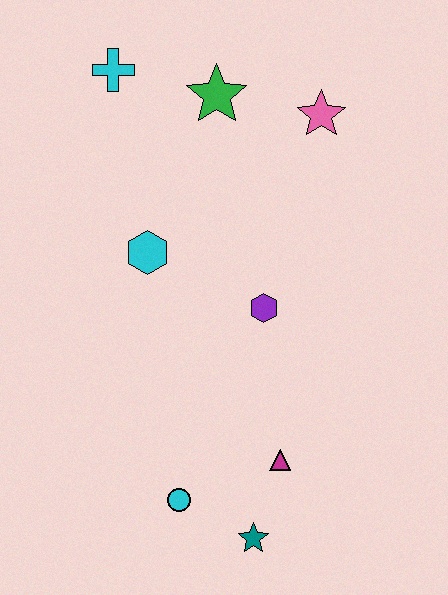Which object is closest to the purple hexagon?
The cyan hexagon is closest to the purple hexagon.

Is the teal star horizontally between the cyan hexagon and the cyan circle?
No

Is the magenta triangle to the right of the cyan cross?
Yes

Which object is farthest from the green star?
The teal star is farthest from the green star.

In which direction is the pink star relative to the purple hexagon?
The pink star is above the purple hexagon.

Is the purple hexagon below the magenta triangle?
No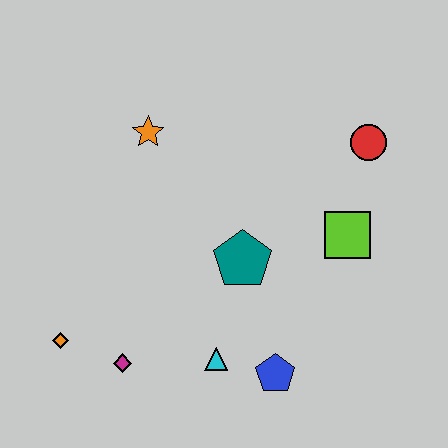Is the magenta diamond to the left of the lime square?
Yes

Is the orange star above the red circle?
Yes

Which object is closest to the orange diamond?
The magenta diamond is closest to the orange diamond.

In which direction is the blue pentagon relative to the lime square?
The blue pentagon is below the lime square.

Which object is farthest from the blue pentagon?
The orange star is farthest from the blue pentagon.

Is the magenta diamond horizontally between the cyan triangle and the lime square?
No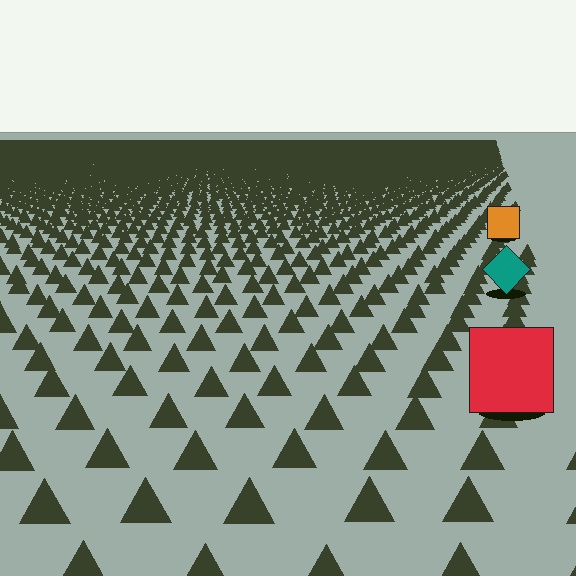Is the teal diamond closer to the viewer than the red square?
No. The red square is closer — you can tell from the texture gradient: the ground texture is coarser near it.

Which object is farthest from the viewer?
The orange square is farthest from the viewer. It appears smaller and the ground texture around it is denser.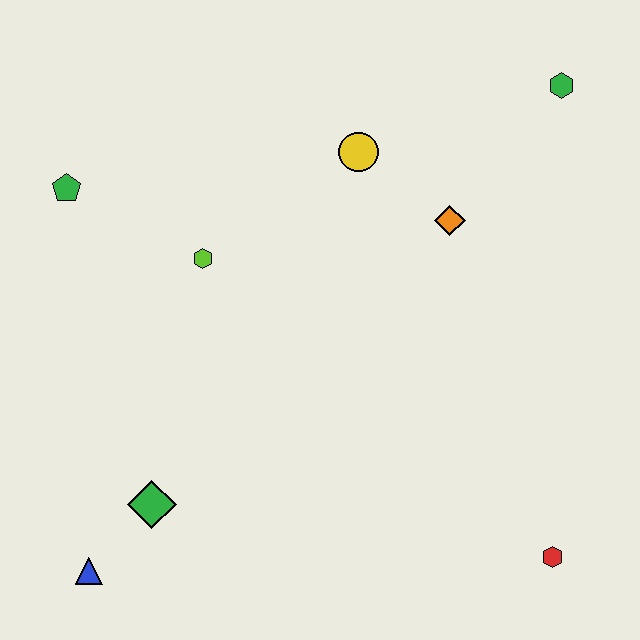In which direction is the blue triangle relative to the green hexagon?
The blue triangle is below the green hexagon.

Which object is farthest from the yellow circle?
The blue triangle is farthest from the yellow circle.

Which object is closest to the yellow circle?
The orange diamond is closest to the yellow circle.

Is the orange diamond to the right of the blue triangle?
Yes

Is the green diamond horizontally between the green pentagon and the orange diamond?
Yes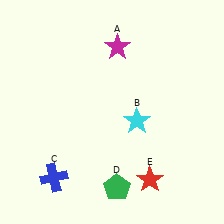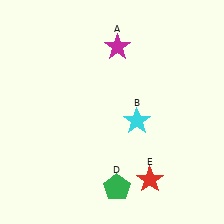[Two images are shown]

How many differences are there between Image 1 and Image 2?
There is 1 difference between the two images.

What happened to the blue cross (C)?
The blue cross (C) was removed in Image 2. It was in the bottom-left area of Image 1.